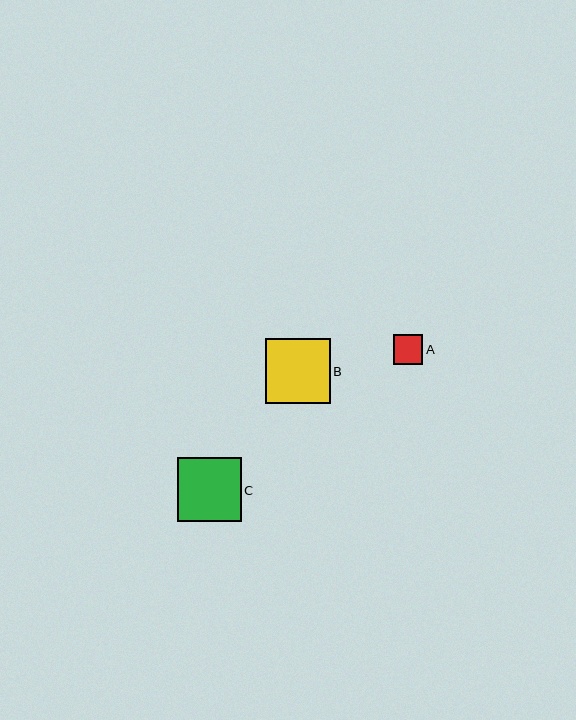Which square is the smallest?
Square A is the smallest with a size of approximately 30 pixels.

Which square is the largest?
Square B is the largest with a size of approximately 64 pixels.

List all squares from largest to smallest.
From largest to smallest: B, C, A.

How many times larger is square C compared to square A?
Square C is approximately 2.2 times the size of square A.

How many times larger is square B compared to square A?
Square B is approximately 2.2 times the size of square A.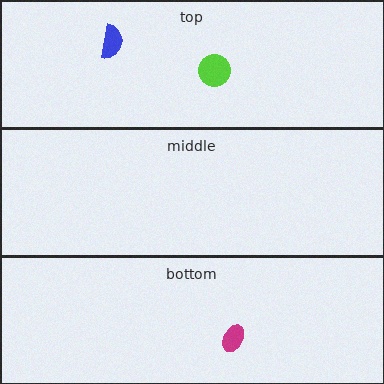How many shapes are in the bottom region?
1.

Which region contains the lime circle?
The top region.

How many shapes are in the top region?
2.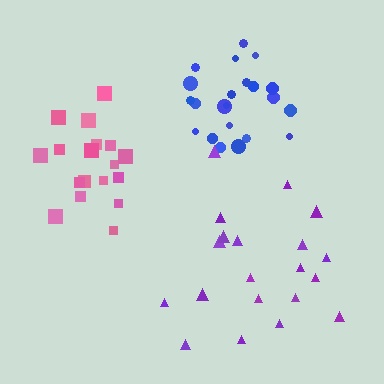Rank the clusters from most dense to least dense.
blue, pink, purple.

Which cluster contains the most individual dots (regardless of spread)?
Blue (22).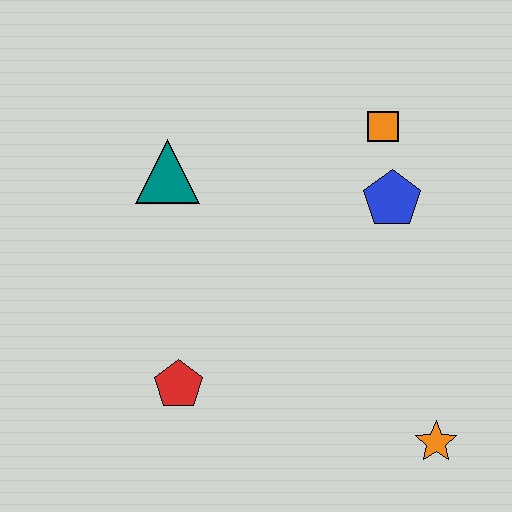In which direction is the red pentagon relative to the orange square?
The red pentagon is below the orange square.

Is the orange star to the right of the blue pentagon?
Yes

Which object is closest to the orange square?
The blue pentagon is closest to the orange square.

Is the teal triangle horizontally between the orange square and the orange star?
No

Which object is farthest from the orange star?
The teal triangle is farthest from the orange star.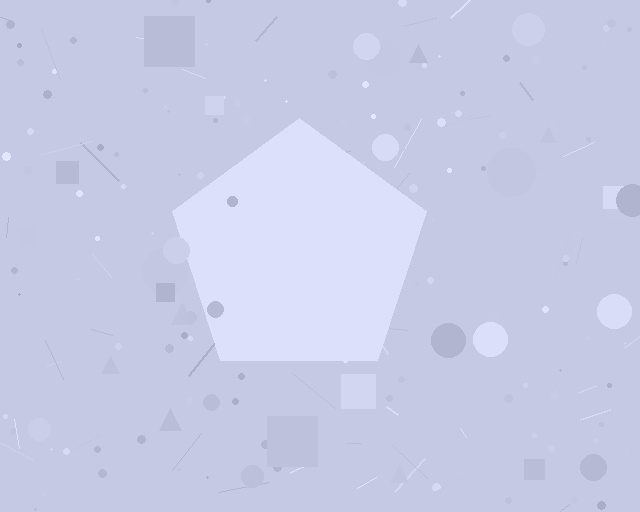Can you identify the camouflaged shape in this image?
The camouflaged shape is a pentagon.